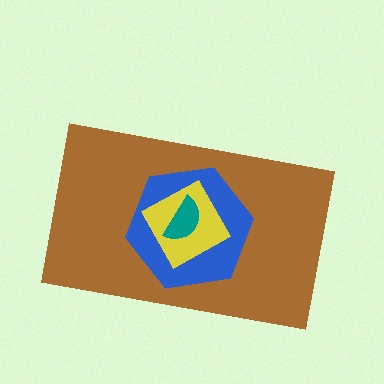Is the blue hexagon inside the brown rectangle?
Yes.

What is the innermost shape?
The teal semicircle.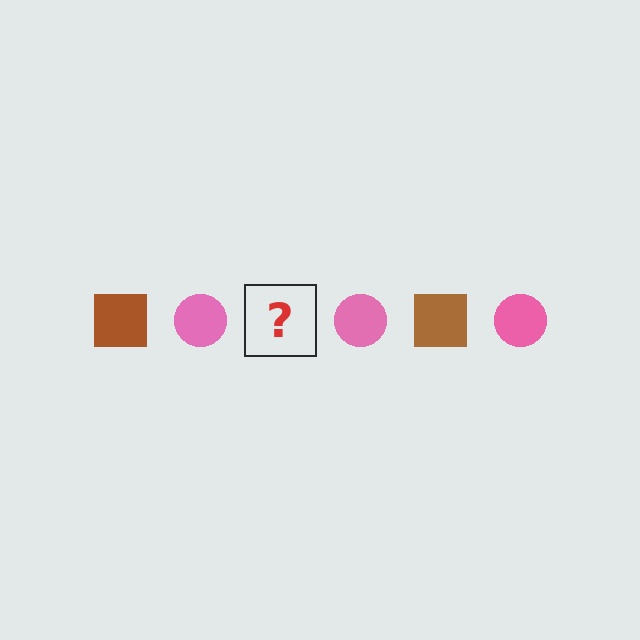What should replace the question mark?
The question mark should be replaced with a brown square.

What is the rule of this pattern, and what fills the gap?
The rule is that the pattern alternates between brown square and pink circle. The gap should be filled with a brown square.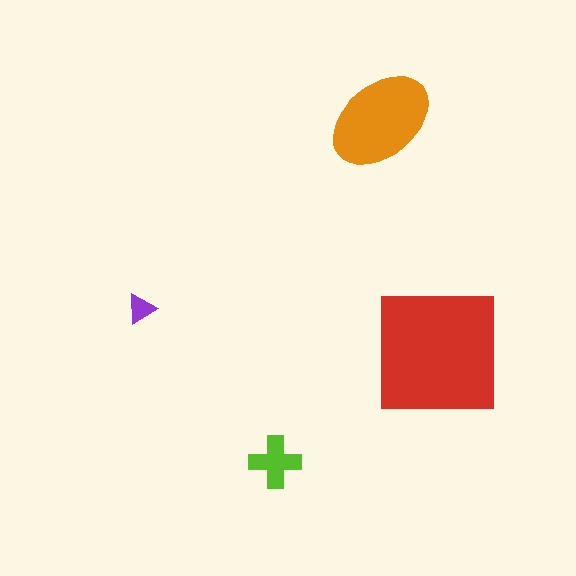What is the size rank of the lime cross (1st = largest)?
3rd.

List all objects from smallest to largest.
The purple triangle, the lime cross, the orange ellipse, the red square.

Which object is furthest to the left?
The purple triangle is leftmost.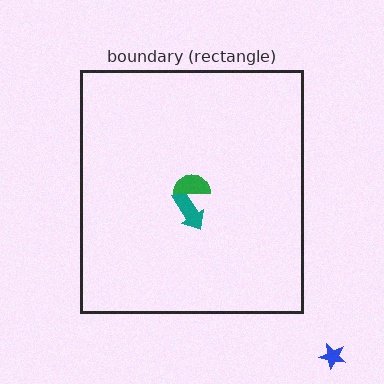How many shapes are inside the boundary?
2 inside, 1 outside.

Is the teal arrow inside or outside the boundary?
Inside.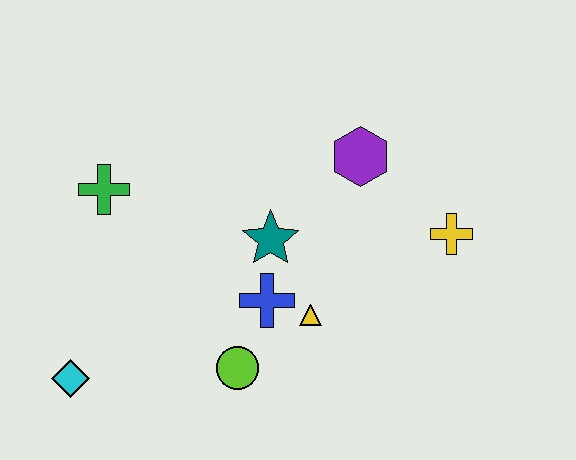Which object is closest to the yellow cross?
The purple hexagon is closest to the yellow cross.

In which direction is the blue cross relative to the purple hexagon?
The blue cross is below the purple hexagon.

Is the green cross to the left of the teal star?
Yes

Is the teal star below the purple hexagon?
Yes